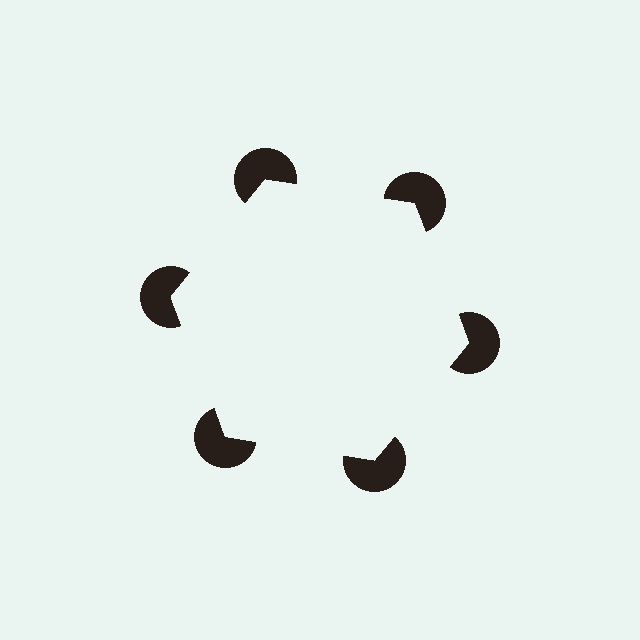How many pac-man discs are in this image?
There are 6 — one at each vertex of the illusory hexagon.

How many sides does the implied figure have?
6 sides.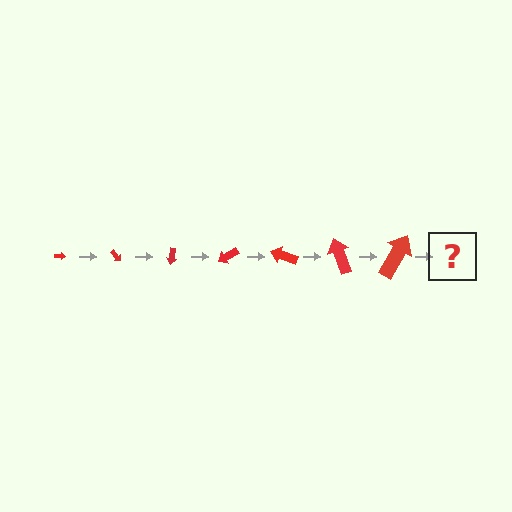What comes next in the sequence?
The next element should be an arrow, larger than the previous one and rotated 350 degrees from the start.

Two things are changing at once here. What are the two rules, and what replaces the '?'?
The two rules are that the arrow grows larger each step and it rotates 50 degrees each step. The '?' should be an arrow, larger than the previous one and rotated 350 degrees from the start.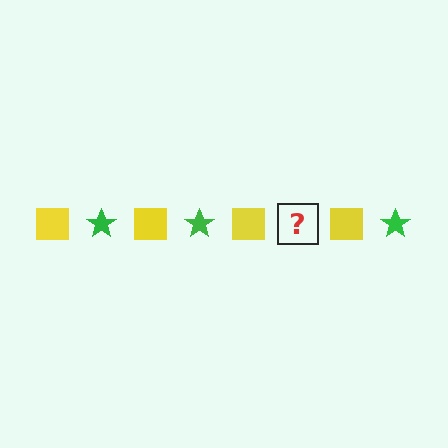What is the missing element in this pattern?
The missing element is a green star.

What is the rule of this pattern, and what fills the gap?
The rule is that the pattern alternates between yellow square and green star. The gap should be filled with a green star.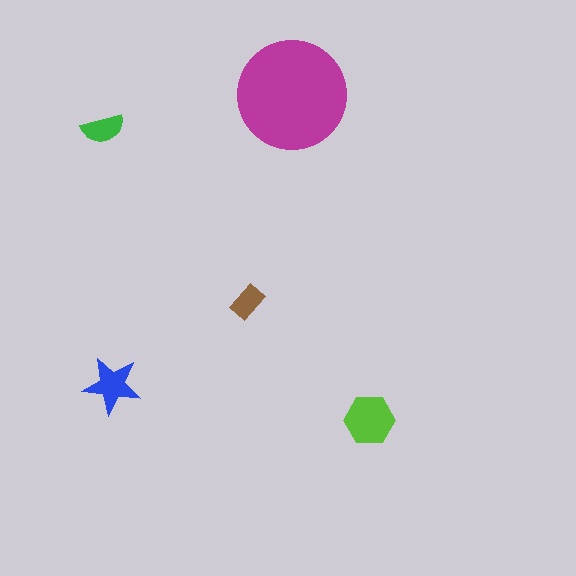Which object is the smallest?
The brown rectangle.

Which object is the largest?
The magenta circle.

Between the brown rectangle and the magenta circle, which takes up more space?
The magenta circle.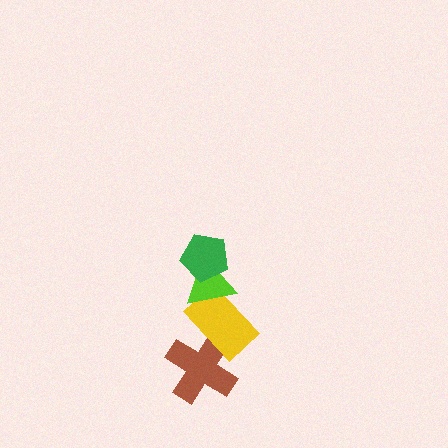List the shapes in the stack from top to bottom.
From top to bottom: the green pentagon, the lime triangle, the yellow rectangle, the brown cross.